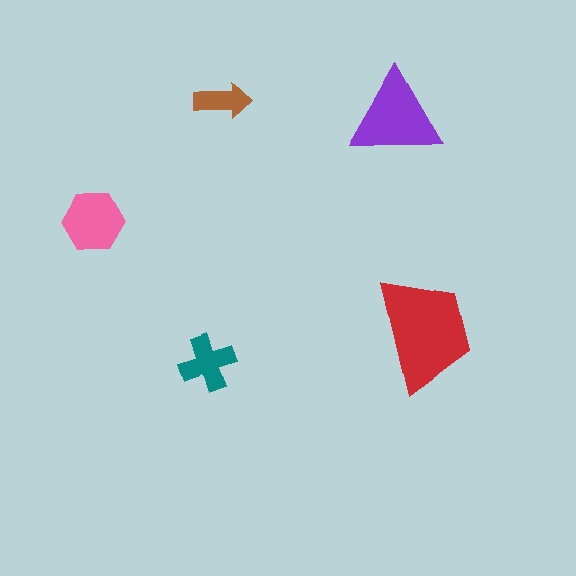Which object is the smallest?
The brown arrow.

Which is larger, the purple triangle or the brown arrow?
The purple triangle.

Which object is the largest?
The red trapezoid.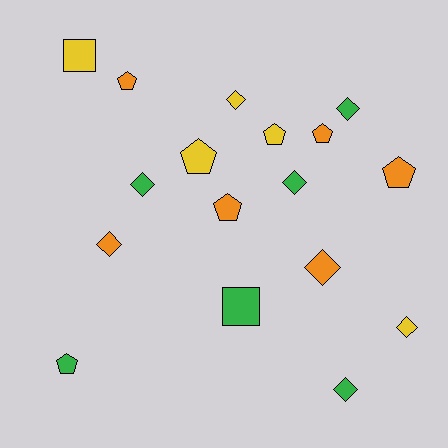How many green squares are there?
There is 1 green square.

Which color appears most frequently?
Orange, with 6 objects.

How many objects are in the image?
There are 17 objects.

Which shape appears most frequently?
Diamond, with 8 objects.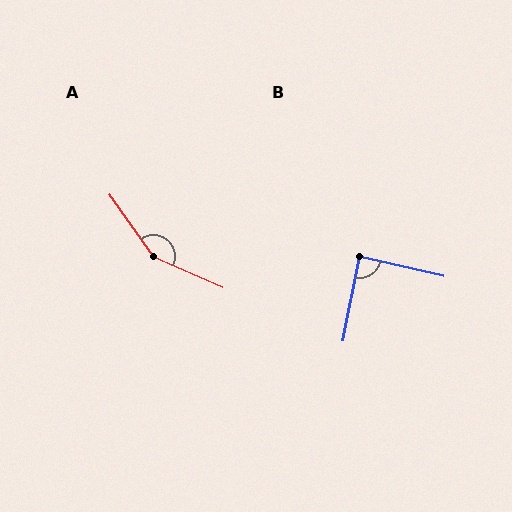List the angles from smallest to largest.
B (88°), A (149°).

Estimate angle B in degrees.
Approximately 88 degrees.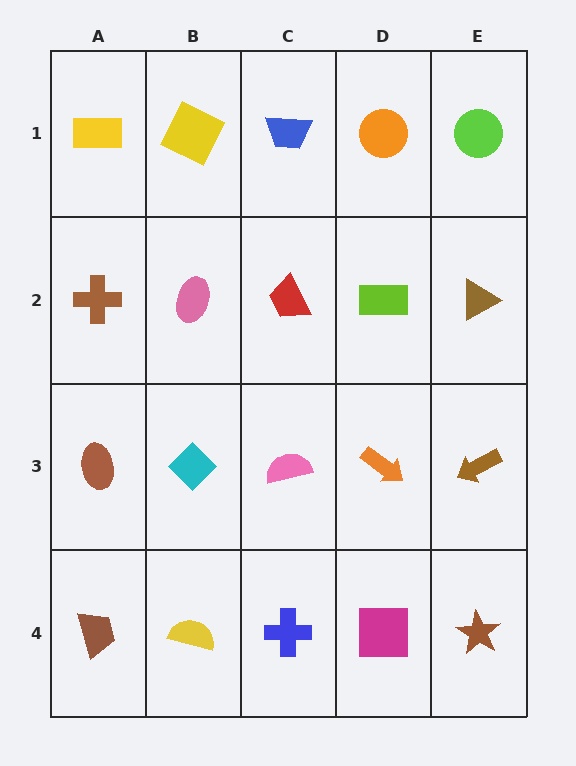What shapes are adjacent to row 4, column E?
A brown arrow (row 3, column E), a magenta square (row 4, column D).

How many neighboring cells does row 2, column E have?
3.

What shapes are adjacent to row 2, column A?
A yellow rectangle (row 1, column A), a brown ellipse (row 3, column A), a pink ellipse (row 2, column B).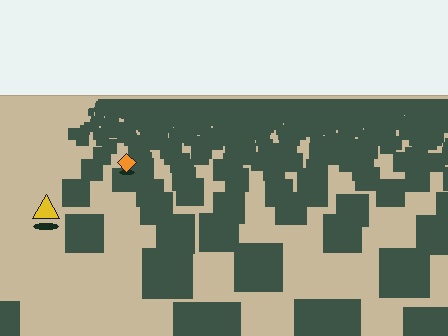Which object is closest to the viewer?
The yellow triangle is closest. The texture marks near it are larger and more spread out.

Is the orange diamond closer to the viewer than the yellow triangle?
No. The yellow triangle is closer — you can tell from the texture gradient: the ground texture is coarser near it.